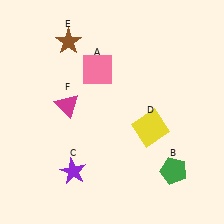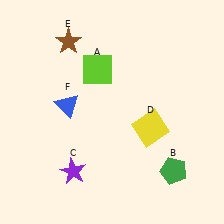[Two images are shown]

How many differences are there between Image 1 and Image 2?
There are 2 differences between the two images.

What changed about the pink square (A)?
In Image 1, A is pink. In Image 2, it changed to lime.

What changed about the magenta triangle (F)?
In Image 1, F is magenta. In Image 2, it changed to blue.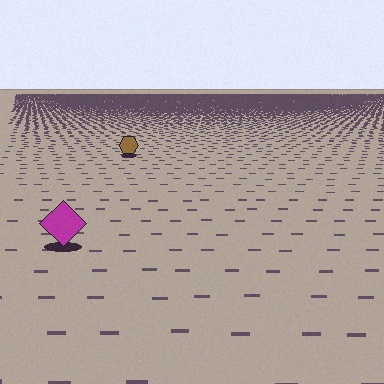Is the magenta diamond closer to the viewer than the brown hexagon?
Yes. The magenta diamond is closer — you can tell from the texture gradient: the ground texture is coarser near it.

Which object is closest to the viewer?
The magenta diamond is closest. The texture marks near it are larger and more spread out.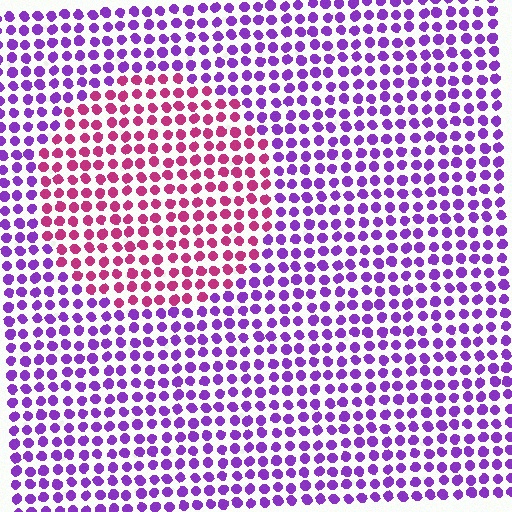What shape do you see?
I see a circle.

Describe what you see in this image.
The image is filled with small purple elements in a uniform arrangement. A circle-shaped region is visible where the elements are tinted to a slightly different hue, forming a subtle color boundary.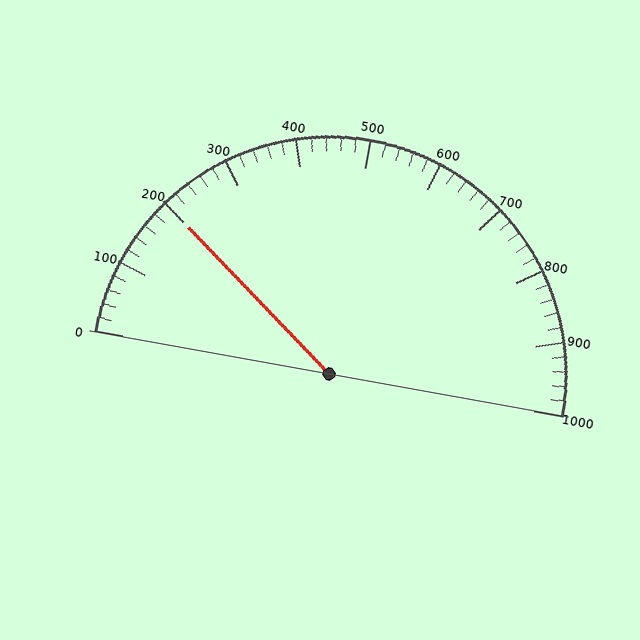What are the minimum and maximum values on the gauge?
The gauge ranges from 0 to 1000.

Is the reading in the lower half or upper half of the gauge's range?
The reading is in the lower half of the range (0 to 1000).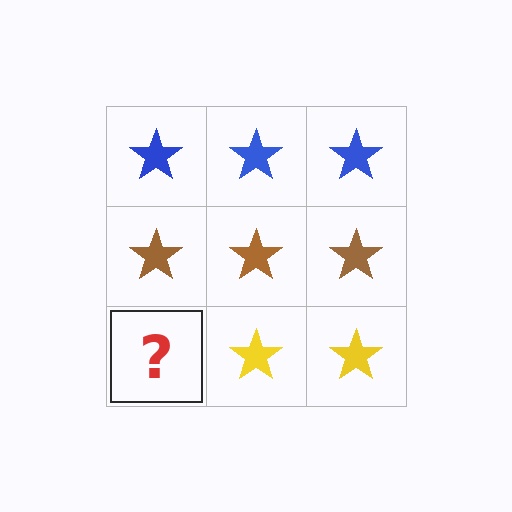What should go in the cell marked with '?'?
The missing cell should contain a yellow star.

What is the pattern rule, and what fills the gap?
The rule is that each row has a consistent color. The gap should be filled with a yellow star.